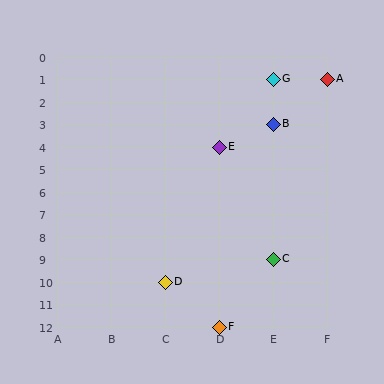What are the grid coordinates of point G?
Point G is at grid coordinates (E, 1).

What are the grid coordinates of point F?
Point F is at grid coordinates (D, 12).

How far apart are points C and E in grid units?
Points C and E are 1 column and 5 rows apart (about 5.1 grid units diagonally).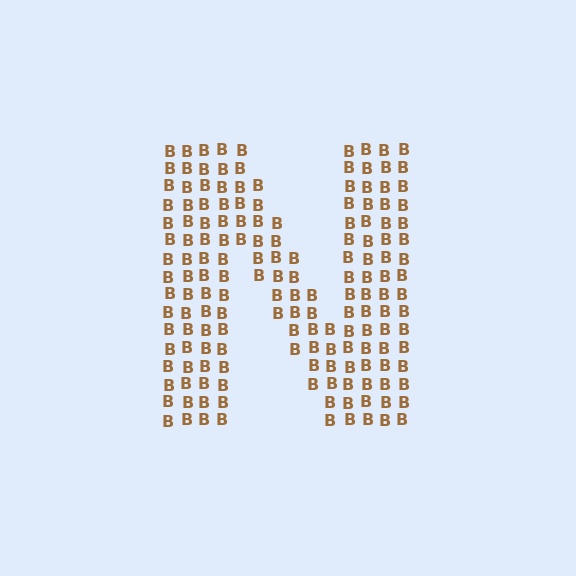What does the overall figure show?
The overall figure shows the letter N.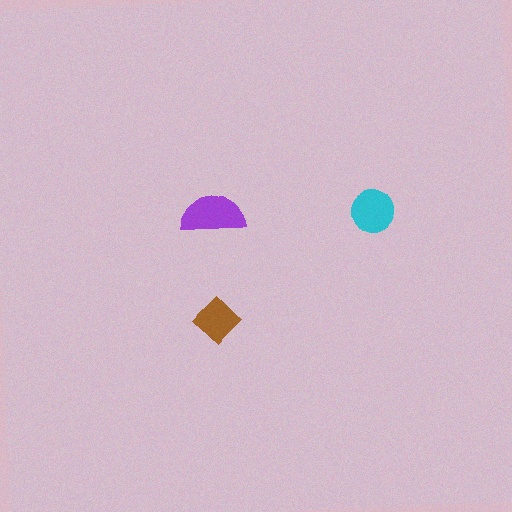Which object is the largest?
The purple semicircle.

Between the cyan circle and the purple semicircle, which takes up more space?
The purple semicircle.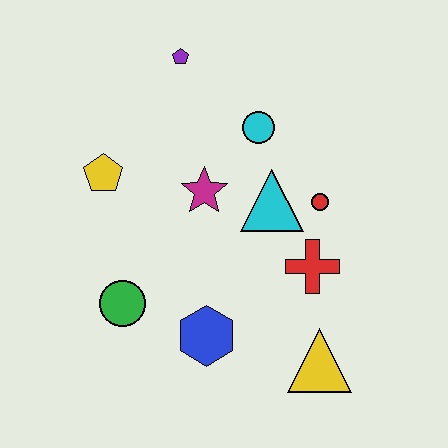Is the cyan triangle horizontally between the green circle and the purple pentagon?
No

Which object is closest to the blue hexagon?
The green circle is closest to the blue hexagon.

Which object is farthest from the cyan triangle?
The green circle is farthest from the cyan triangle.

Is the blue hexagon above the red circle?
No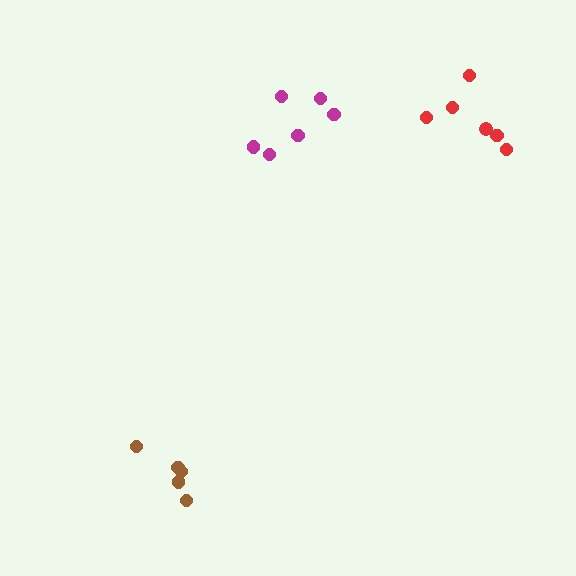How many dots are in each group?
Group 1: 5 dots, Group 2: 6 dots, Group 3: 6 dots (17 total).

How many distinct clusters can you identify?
There are 3 distinct clusters.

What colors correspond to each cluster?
The clusters are colored: brown, magenta, red.